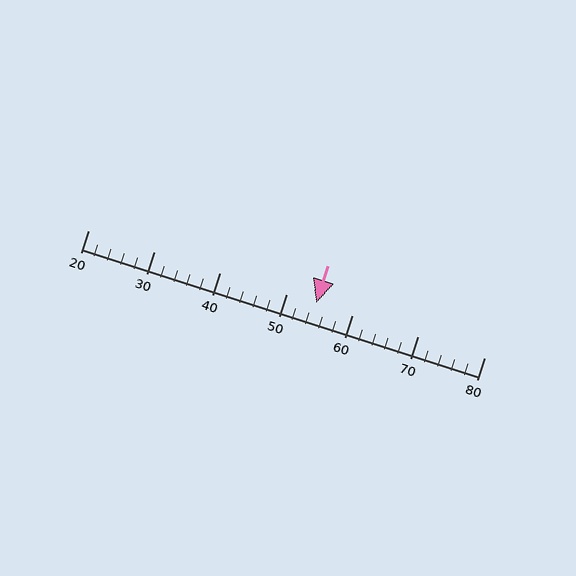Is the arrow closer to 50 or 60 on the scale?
The arrow is closer to 50.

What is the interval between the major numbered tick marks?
The major tick marks are spaced 10 units apart.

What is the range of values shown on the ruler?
The ruler shows values from 20 to 80.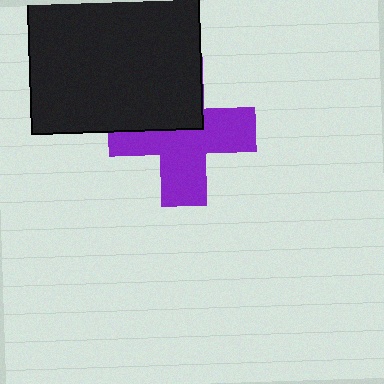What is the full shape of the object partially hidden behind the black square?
The partially hidden object is a purple cross.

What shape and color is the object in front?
The object in front is a black square.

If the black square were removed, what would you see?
You would see the complete purple cross.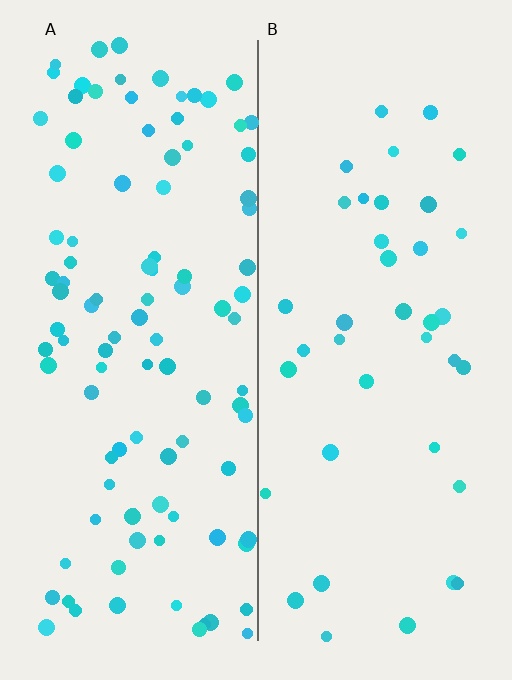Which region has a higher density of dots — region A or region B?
A (the left).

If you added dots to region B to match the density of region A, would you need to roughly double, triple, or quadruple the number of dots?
Approximately triple.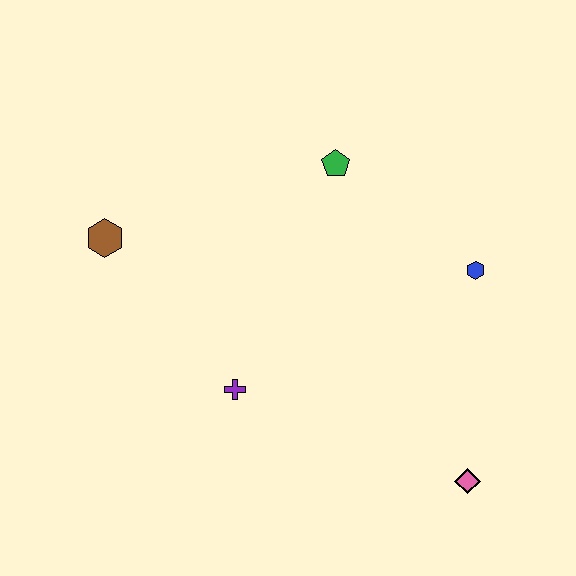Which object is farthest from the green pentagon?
The pink diamond is farthest from the green pentagon.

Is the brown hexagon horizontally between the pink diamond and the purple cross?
No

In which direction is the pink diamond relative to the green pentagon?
The pink diamond is below the green pentagon.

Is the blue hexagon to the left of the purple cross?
No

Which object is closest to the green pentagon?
The blue hexagon is closest to the green pentagon.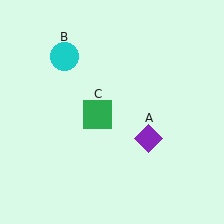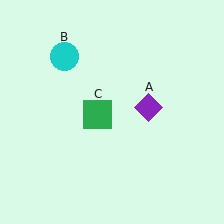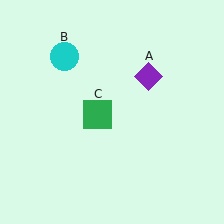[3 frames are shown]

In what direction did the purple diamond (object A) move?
The purple diamond (object A) moved up.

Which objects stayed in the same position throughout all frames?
Cyan circle (object B) and green square (object C) remained stationary.